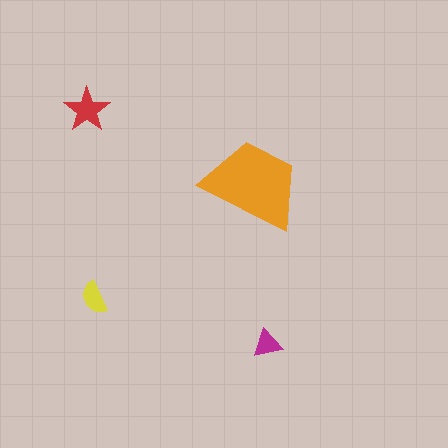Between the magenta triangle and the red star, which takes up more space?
The red star.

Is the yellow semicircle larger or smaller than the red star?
Smaller.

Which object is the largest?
The orange trapezoid.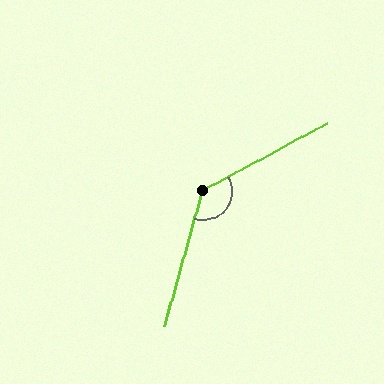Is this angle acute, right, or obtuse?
It is obtuse.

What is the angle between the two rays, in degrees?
Approximately 134 degrees.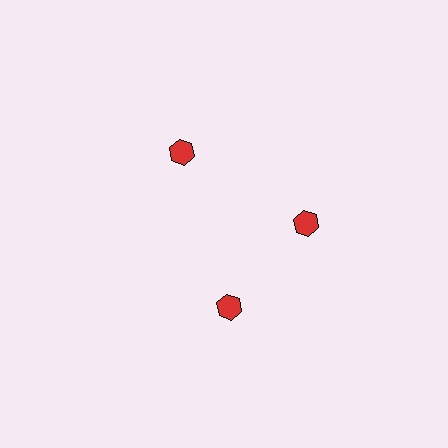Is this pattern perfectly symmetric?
No. The 3 red hexagons are arranged in a ring, but one element near the 7 o'clock position is rotated out of alignment along the ring, breaking the 3-fold rotational symmetry.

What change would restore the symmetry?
The symmetry would be restored by rotating it back into even spacing with its neighbors so that all 3 hexagons sit at equal angles and equal distance from the center.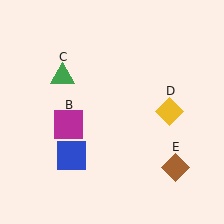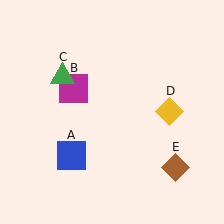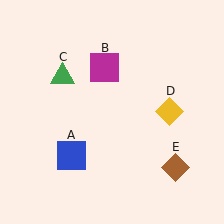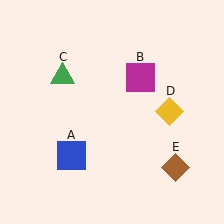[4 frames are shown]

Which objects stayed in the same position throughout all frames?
Blue square (object A) and green triangle (object C) and yellow diamond (object D) and brown diamond (object E) remained stationary.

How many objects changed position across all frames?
1 object changed position: magenta square (object B).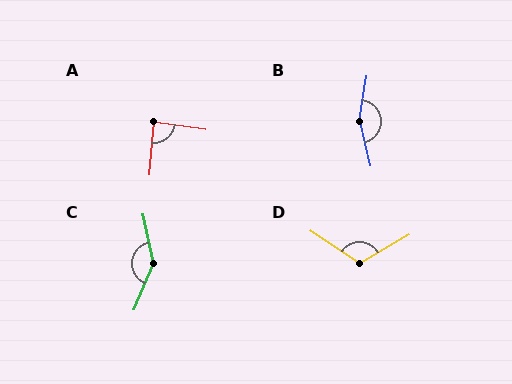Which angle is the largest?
B, at approximately 158 degrees.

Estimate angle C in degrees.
Approximately 145 degrees.